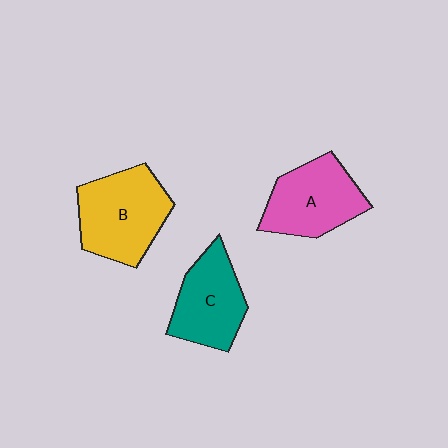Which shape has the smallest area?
Shape C (teal).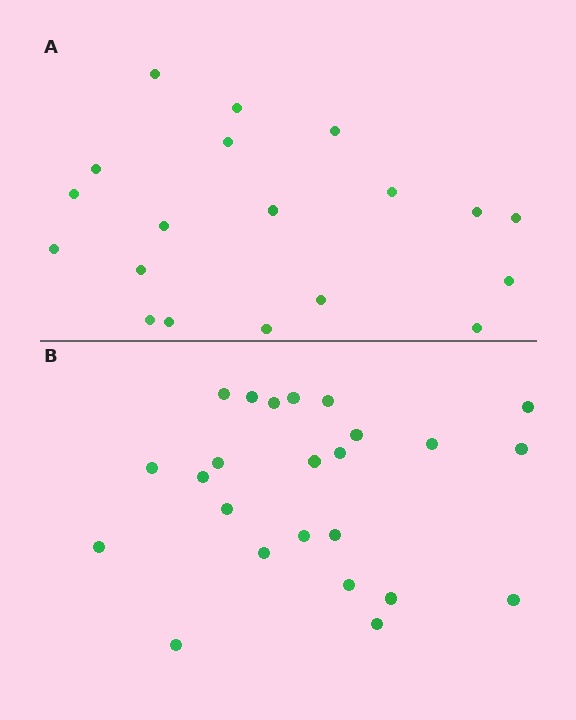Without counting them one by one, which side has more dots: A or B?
Region B (the bottom region) has more dots.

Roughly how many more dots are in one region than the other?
Region B has about 5 more dots than region A.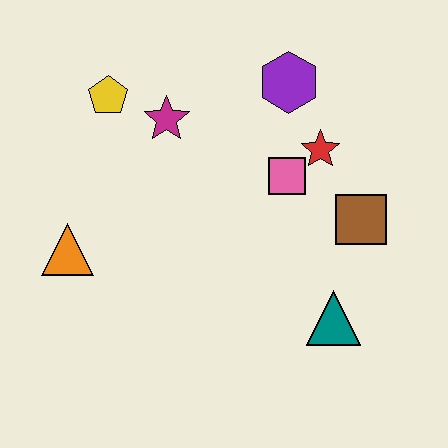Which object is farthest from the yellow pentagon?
The teal triangle is farthest from the yellow pentagon.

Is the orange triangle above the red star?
No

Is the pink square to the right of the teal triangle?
No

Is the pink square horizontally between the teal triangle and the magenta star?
Yes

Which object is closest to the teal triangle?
The brown square is closest to the teal triangle.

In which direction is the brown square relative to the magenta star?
The brown square is to the right of the magenta star.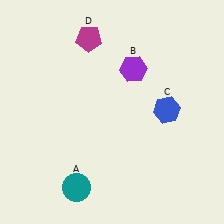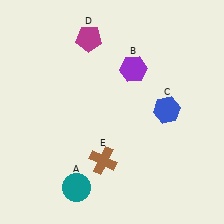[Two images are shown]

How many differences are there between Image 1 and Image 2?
There is 1 difference between the two images.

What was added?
A brown cross (E) was added in Image 2.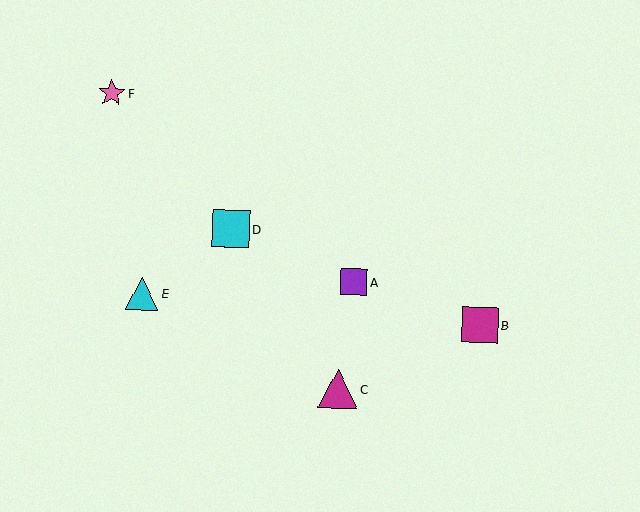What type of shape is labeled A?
Shape A is a purple square.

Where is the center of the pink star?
The center of the pink star is at (112, 93).